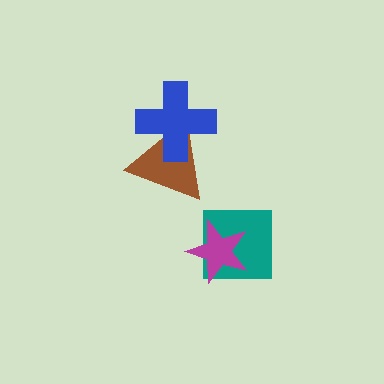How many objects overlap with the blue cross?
1 object overlaps with the blue cross.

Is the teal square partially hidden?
Yes, it is partially covered by another shape.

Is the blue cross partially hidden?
No, no other shape covers it.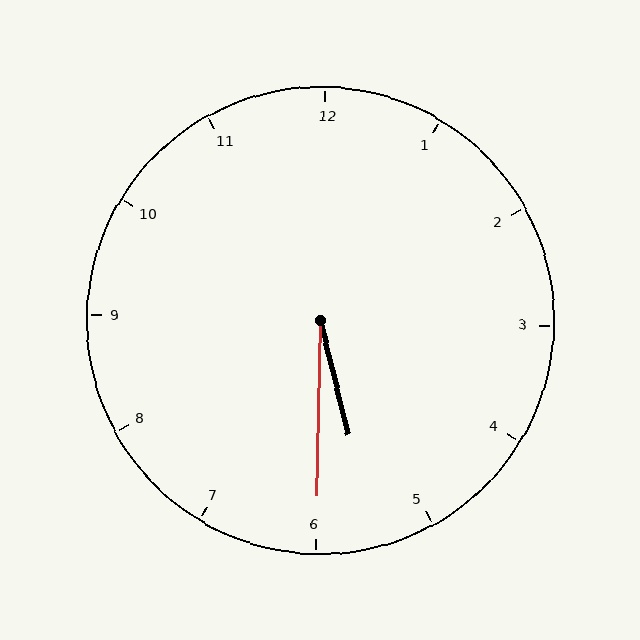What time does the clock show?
5:30.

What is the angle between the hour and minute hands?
Approximately 15 degrees.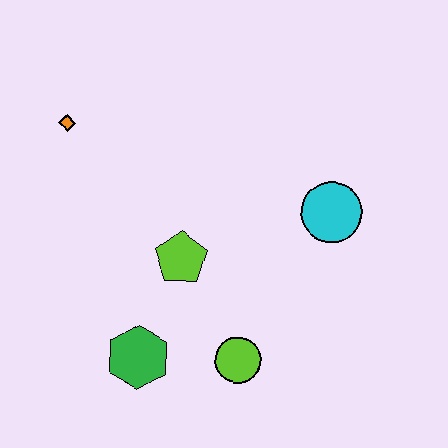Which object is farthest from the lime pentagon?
The orange diamond is farthest from the lime pentagon.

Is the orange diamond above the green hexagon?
Yes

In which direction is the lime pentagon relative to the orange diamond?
The lime pentagon is below the orange diamond.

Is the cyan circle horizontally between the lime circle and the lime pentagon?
No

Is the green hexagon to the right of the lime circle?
No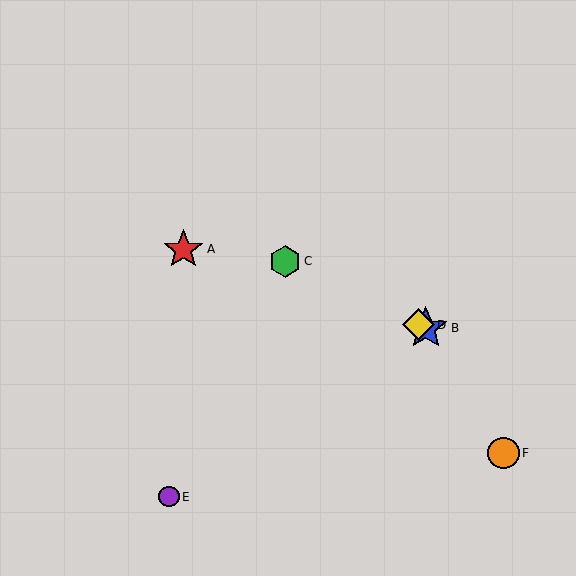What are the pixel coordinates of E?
Object E is at (169, 497).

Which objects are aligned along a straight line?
Objects B, C, D are aligned along a straight line.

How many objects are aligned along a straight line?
3 objects (B, C, D) are aligned along a straight line.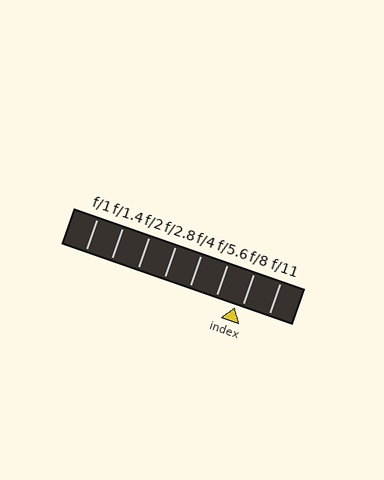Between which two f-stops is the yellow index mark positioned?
The index mark is between f/5.6 and f/8.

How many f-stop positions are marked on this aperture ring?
There are 8 f-stop positions marked.